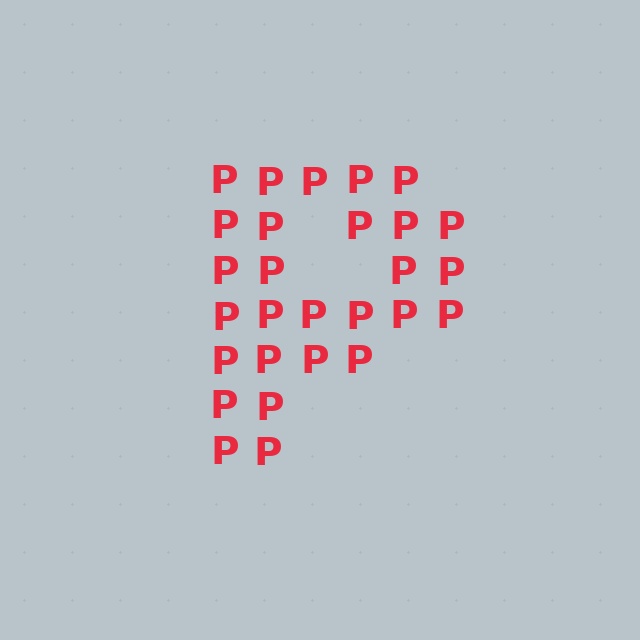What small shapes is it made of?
It is made of small letter P's.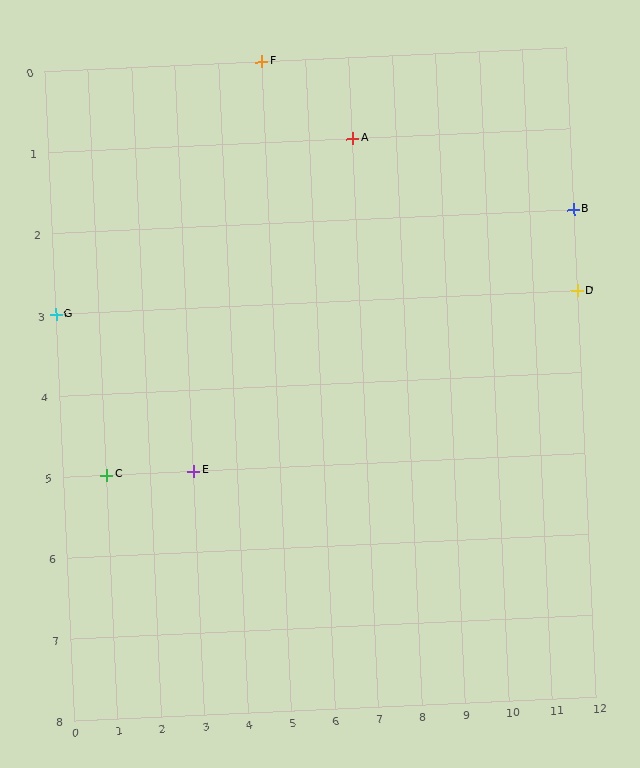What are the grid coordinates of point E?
Point E is at grid coordinates (3, 5).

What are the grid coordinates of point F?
Point F is at grid coordinates (5, 0).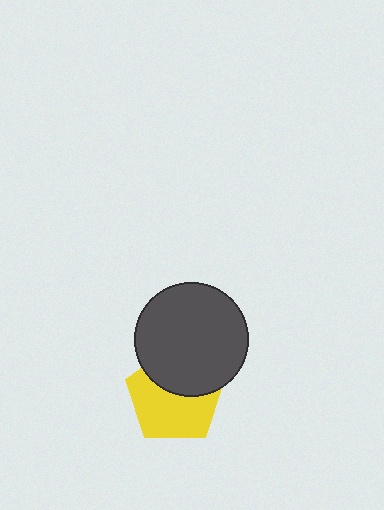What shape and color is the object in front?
The object in front is a dark gray circle.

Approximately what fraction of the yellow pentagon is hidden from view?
Roughly 40% of the yellow pentagon is hidden behind the dark gray circle.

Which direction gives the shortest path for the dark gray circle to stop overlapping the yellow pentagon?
Moving up gives the shortest separation.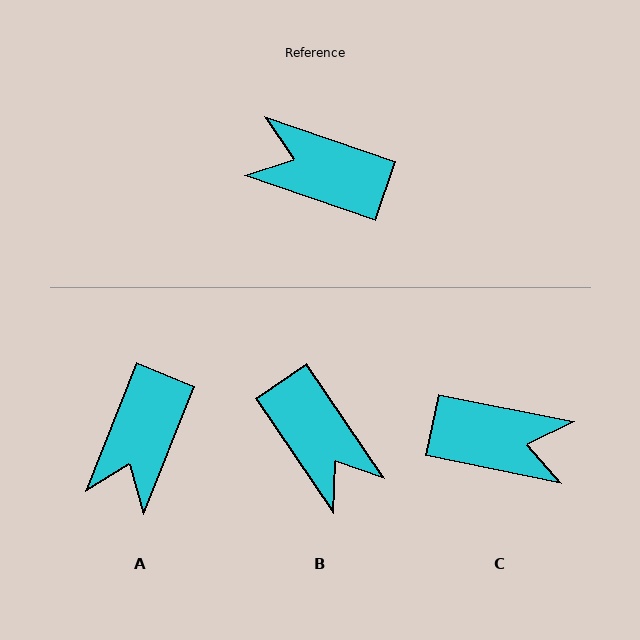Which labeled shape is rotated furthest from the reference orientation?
C, about 172 degrees away.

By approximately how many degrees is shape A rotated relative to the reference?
Approximately 87 degrees counter-clockwise.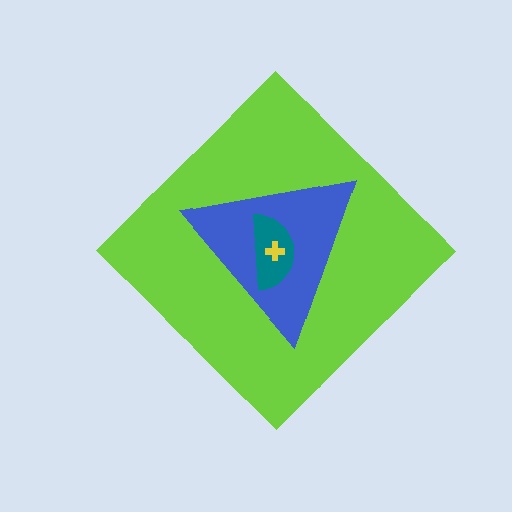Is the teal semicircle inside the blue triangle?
Yes.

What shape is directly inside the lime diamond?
The blue triangle.